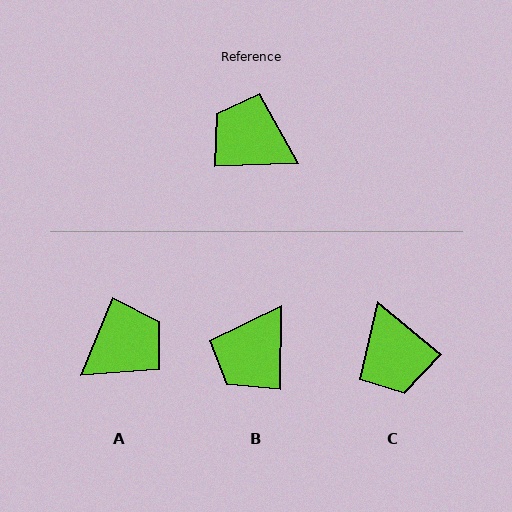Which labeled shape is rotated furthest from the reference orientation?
C, about 138 degrees away.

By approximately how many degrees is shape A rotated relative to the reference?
Approximately 115 degrees clockwise.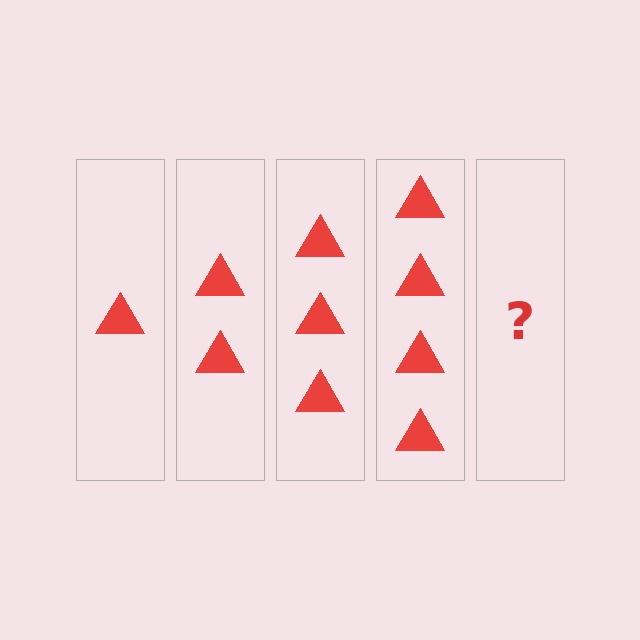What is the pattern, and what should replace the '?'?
The pattern is that each step adds one more triangle. The '?' should be 5 triangles.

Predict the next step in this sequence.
The next step is 5 triangles.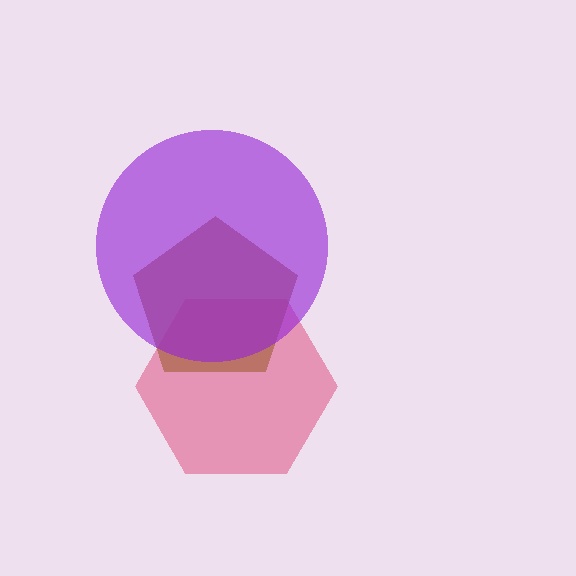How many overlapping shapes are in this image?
There are 3 overlapping shapes in the image.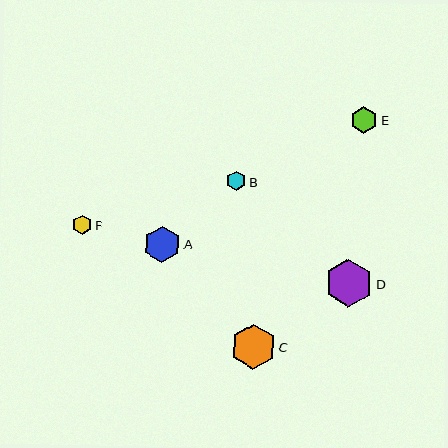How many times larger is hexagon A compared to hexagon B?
Hexagon A is approximately 1.9 times the size of hexagon B.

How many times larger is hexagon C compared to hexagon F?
Hexagon C is approximately 2.3 times the size of hexagon F.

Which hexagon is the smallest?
Hexagon B is the smallest with a size of approximately 19 pixels.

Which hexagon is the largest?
Hexagon D is the largest with a size of approximately 48 pixels.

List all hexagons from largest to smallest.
From largest to smallest: D, C, A, E, F, B.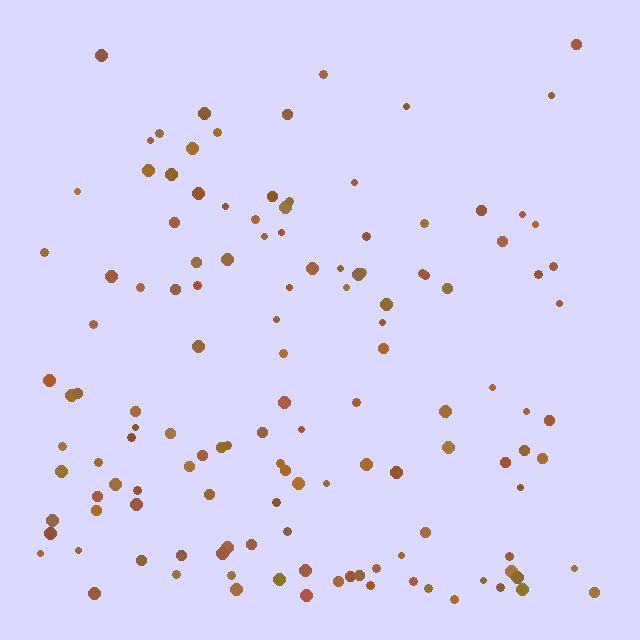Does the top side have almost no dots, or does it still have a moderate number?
Still a moderate number, just noticeably fewer than the bottom.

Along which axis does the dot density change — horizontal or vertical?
Vertical.